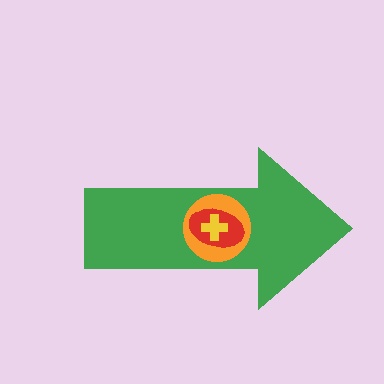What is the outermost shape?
The green arrow.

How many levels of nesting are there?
4.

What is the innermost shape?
The yellow cross.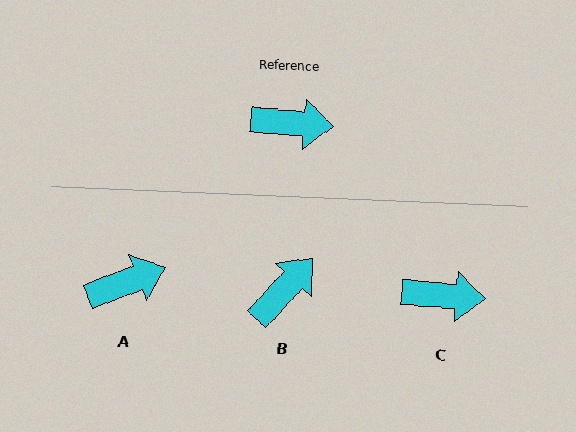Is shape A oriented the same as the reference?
No, it is off by about 26 degrees.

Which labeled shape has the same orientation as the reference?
C.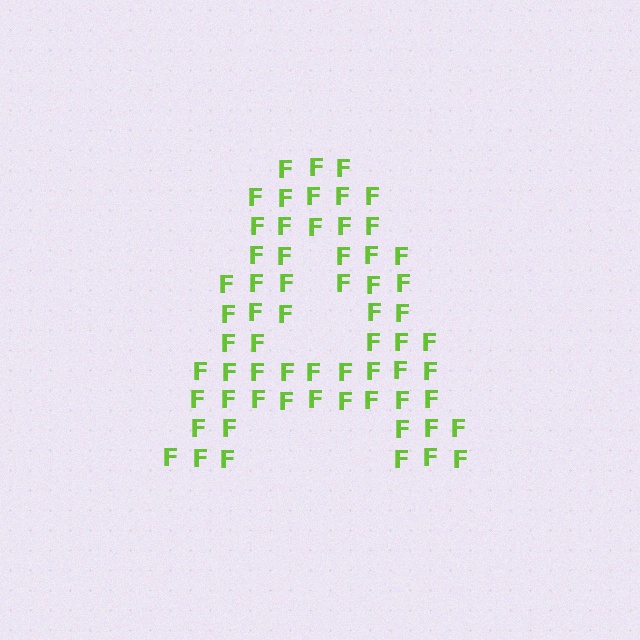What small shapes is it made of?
It is made of small letter F's.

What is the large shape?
The large shape is the letter A.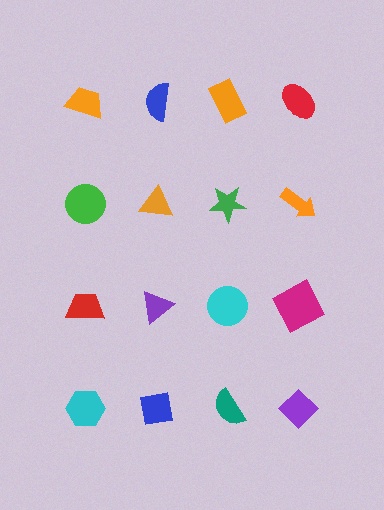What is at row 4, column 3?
A teal semicircle.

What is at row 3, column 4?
A magenta square.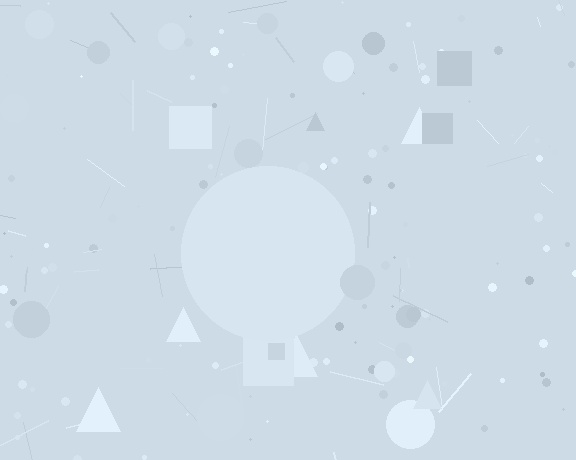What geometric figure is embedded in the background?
A circle is embedded in the background.